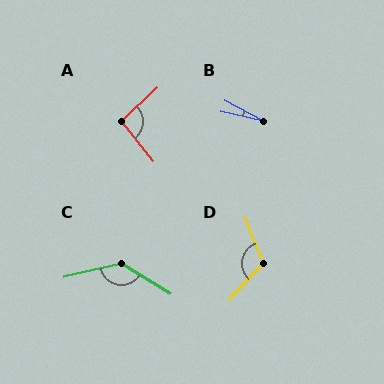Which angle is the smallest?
B, at approximately 16 degrees.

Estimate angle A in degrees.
Approximately 95 degrees.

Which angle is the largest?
C, at approximately 135 degrees.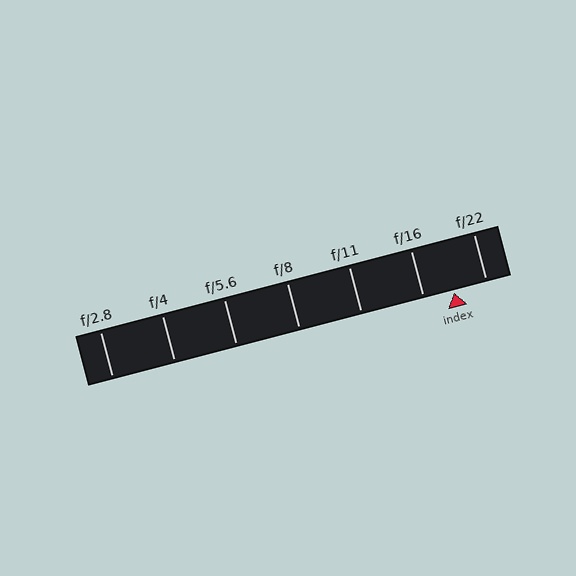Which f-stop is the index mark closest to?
The index mark is closest to f/16.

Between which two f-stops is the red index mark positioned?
The index mark is between f/16 and f/22.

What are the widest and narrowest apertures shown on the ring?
The widest aperture shown is f/2.8 and the narrowest is f/22.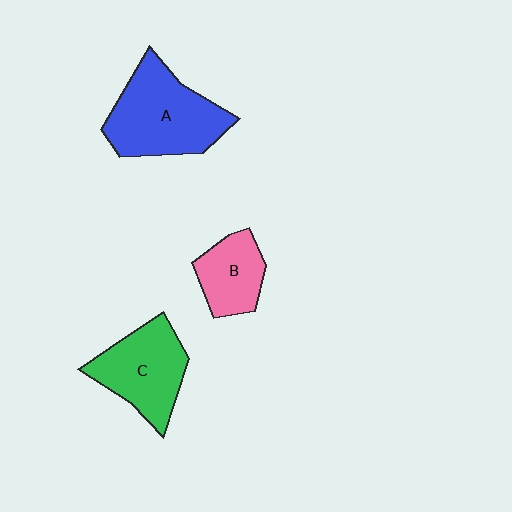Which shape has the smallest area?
Shape B (pink).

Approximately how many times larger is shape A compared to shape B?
Approximately 1.9 times.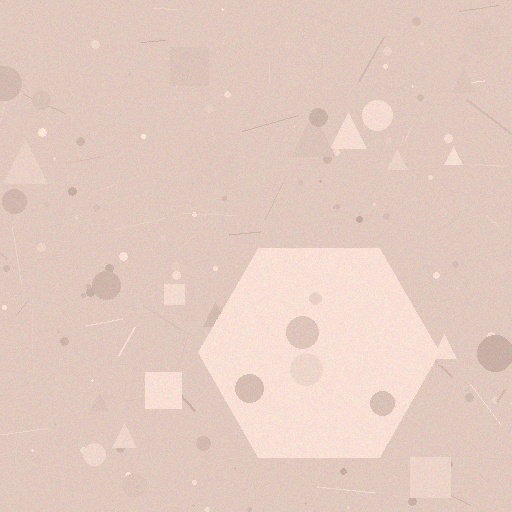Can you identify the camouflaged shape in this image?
The camouflaged shape is a hexagon.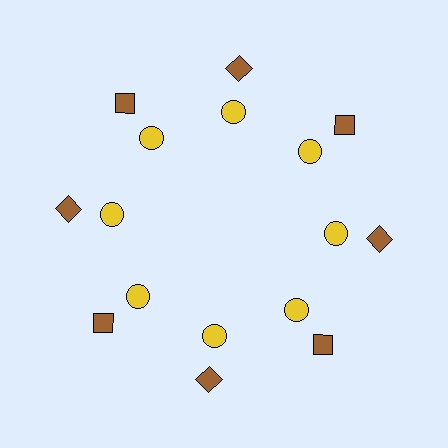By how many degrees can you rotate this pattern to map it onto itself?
The pattern maps onto itself every 45 degrees of rotation.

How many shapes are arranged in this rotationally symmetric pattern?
There are 16 shapes, arranged in 8 groups of 2.